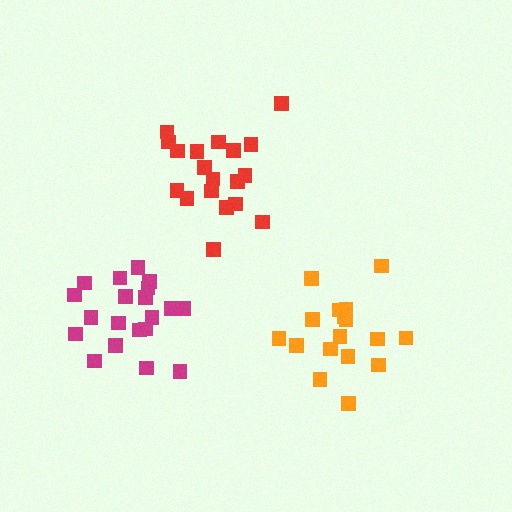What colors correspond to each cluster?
The clusters are colored: orange, red, magenta.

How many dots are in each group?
Group 1: 17 dots, Group 2: 19 dots, Group 3: 20 dots (56 total).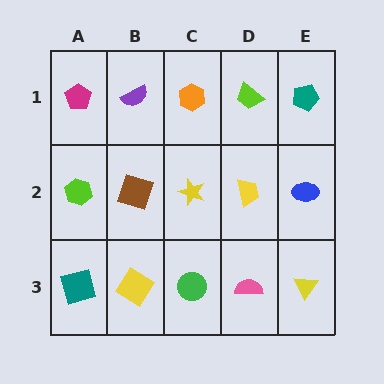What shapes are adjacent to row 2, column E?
A teal pentagon (row 1, column E), a yellow triangle (row 3, column E), a yellow trapezoid (row 2, column D).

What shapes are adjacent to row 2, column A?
A magenta pentagon (row 1, column A), a teal square (row 3, column A), a brown square (row 2, column B).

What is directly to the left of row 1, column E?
A lime trapezoid.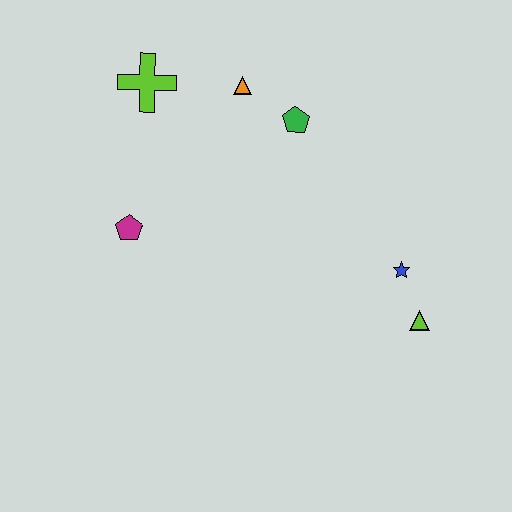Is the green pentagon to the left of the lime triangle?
Yes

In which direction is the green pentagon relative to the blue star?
The green pentagon is above the blue star.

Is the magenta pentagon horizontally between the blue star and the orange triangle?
No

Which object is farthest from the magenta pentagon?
The lime triangle is farthest from the magenta pentagon.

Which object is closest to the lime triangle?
The blue star is closest to the lime triangle.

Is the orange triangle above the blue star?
Yes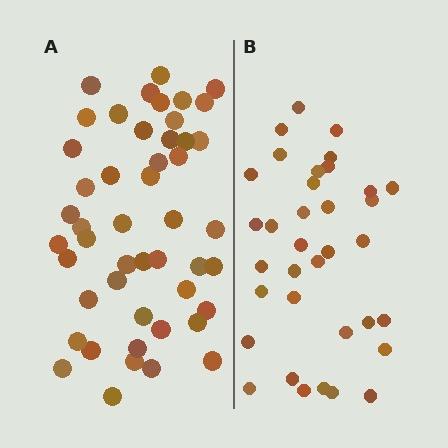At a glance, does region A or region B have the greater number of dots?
Region A (the left region) has more dots.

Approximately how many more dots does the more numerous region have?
Region A has approximately 15 more dots than region B.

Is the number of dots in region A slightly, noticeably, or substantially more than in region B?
Region A has noticeably more, but not dramatically so. The ratio is roughly 1.4 to 1.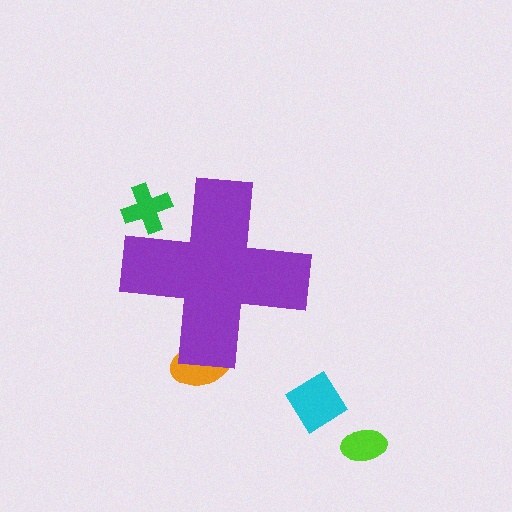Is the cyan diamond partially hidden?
No, the cyan diamond is fully visible.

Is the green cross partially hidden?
Yes, the green cross is partially hidden behind the purple cross.